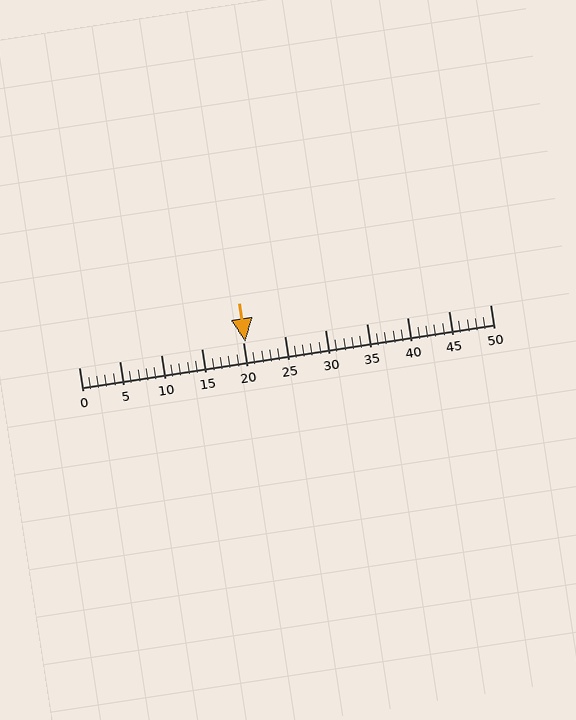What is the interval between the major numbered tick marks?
The major tick marks are spaced 5 units apart.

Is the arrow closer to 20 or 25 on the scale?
The arrow is closer to 20.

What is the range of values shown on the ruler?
The ruler shows values from 0 to 50.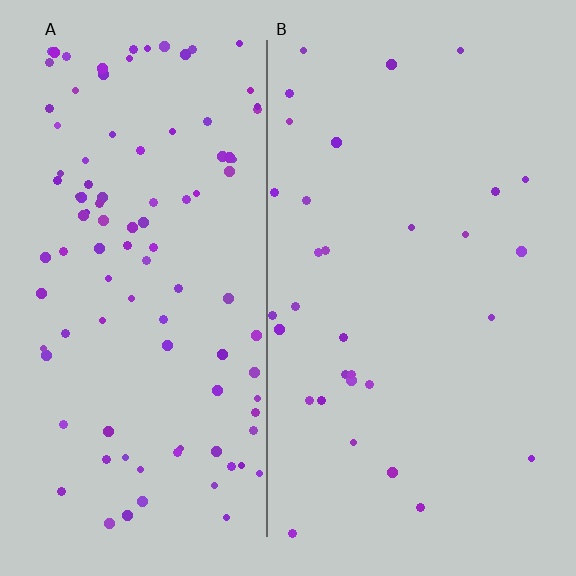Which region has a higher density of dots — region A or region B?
A (the left).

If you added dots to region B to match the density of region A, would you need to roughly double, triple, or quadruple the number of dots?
Approximately triple.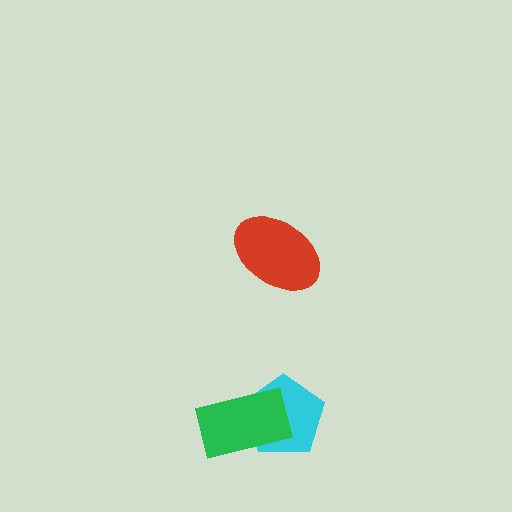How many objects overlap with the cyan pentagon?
1 object overlaps with the cyan pentagon.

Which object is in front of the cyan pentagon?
The green rectangle is in front of the cyan pentagon.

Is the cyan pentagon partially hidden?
Yes, it is partially covered by another shape.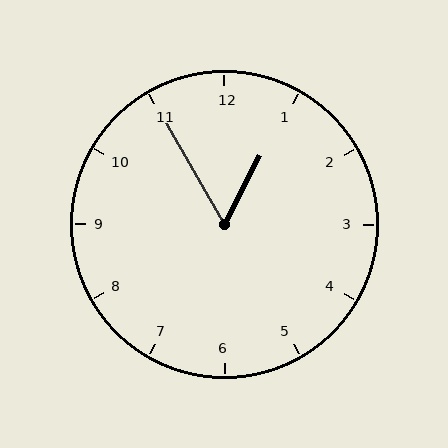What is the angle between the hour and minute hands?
Approximately 58 degrees.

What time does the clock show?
12:55.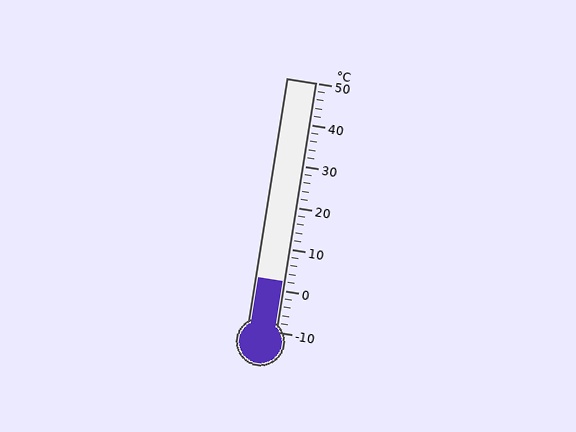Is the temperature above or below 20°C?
The temperature is below 20°C.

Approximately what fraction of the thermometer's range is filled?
The thermometer is filled to approximately 20% of its range.